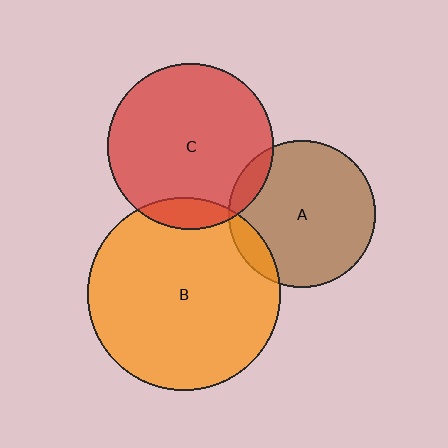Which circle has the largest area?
Circle B (orange).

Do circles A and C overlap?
Yes.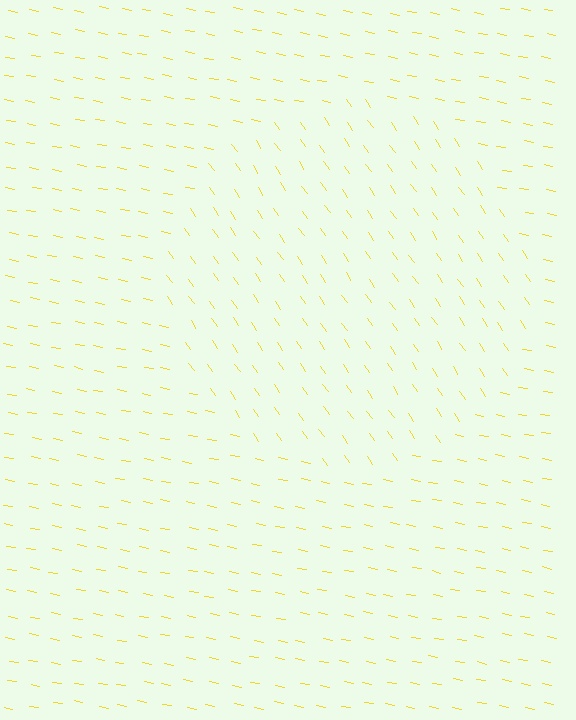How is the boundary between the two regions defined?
The boundary is defined purely by a change in line orientation (approximately 45 degrees difference). All lines are the same color and thickness.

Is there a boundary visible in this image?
Yes, there is a texture boundary formed by a change in line orientation.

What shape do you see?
I see a circle.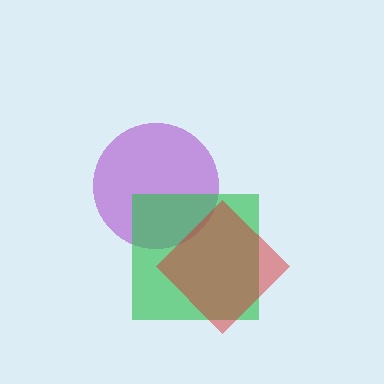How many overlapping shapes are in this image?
There are 3 overlapping shapes in the image.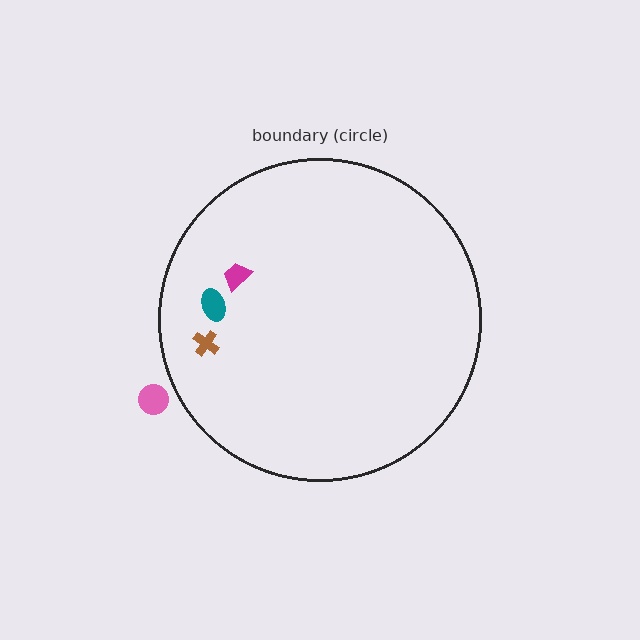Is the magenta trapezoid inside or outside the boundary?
Inside.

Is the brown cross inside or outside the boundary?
Inside.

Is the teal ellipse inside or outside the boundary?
Inside.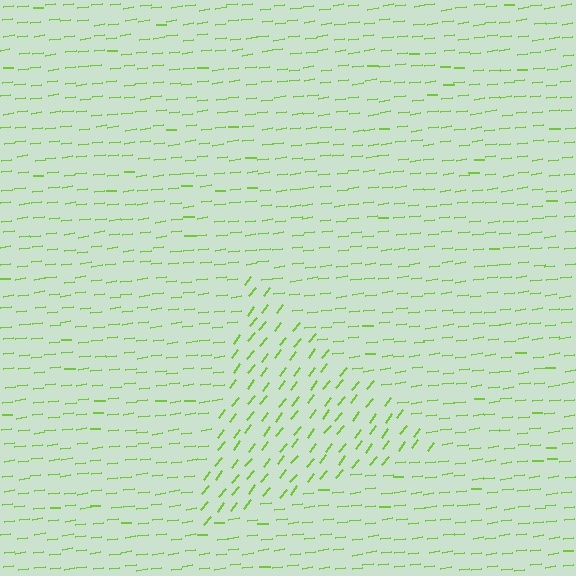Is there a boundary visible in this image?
Yes, there is a texture boundary formed by a change in line orientation.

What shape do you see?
I see a triangle.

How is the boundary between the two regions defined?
The boundary is defined purely by a change in line orientation (approximately 45 degrees difference). All lines are the same color and thickness.